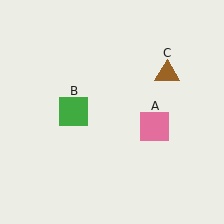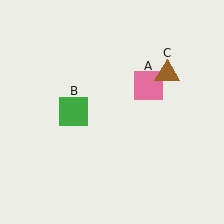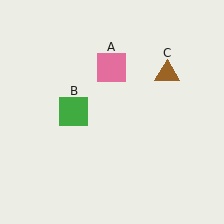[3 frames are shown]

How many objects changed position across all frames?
1 object changed position: pink square (object A).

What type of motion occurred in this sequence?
The pink square (object A) rotated counterclockwise around the center of the scene.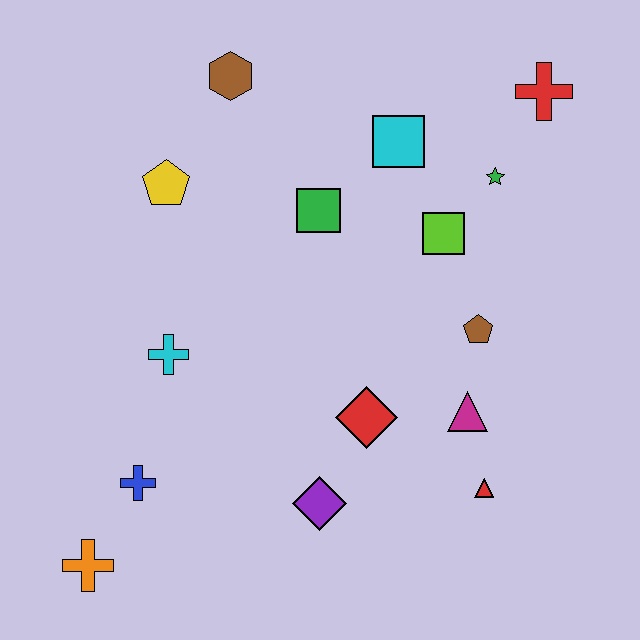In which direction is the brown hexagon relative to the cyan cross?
The brown hexagon is above the cyan cross.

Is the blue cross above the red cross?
No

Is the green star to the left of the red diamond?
No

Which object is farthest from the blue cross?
The red cross is farthest from the blue cross.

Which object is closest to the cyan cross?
The blue cross is closest to the cyan cross.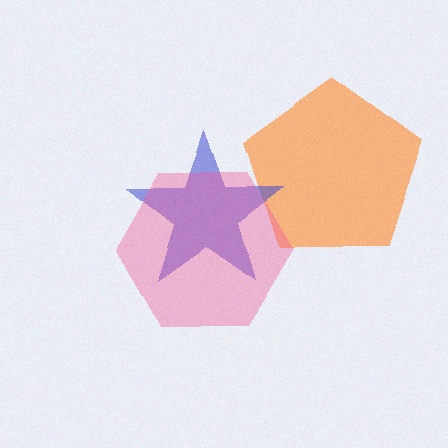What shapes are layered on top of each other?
The layered shapes are: an orange pentagon, a blue star, a pink hexagon.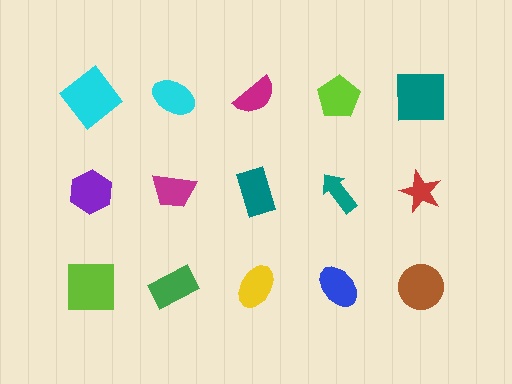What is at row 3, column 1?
A lime square.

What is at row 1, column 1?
A cyan diamond.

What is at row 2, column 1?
A purple hexagon.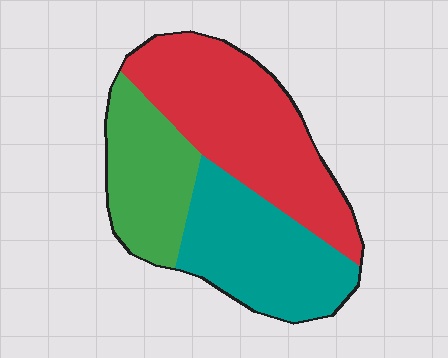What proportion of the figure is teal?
Teal takes up about one third (1/3) of the figure.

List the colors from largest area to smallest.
From largest to smallest: red, teal, green.